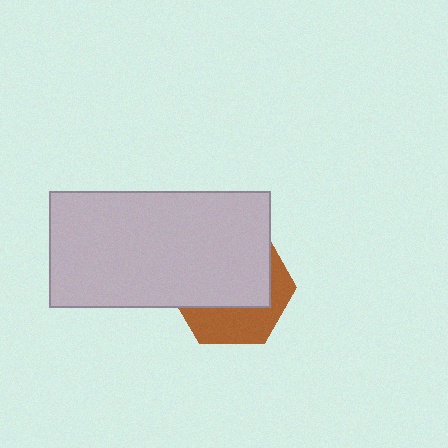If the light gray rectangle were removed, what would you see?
You would see the complete brown hexagon.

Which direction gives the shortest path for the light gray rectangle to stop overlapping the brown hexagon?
Moving up gives the shortest separation.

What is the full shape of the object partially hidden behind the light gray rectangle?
The partially hidden object is a brown hexagon.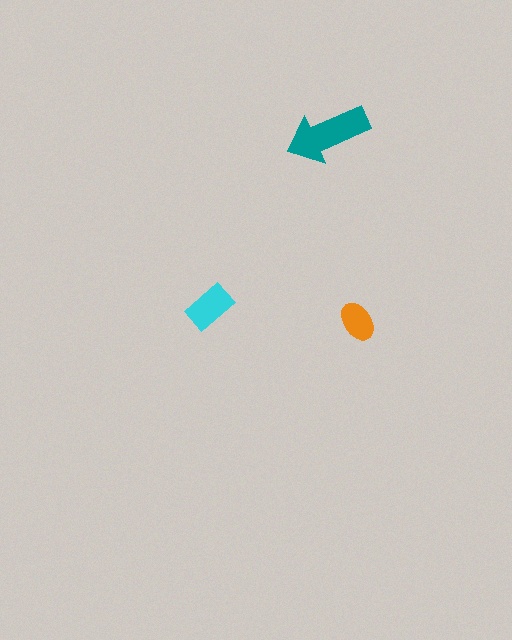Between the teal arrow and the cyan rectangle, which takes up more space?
The teal arrow.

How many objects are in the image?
There are 3 objects in the image.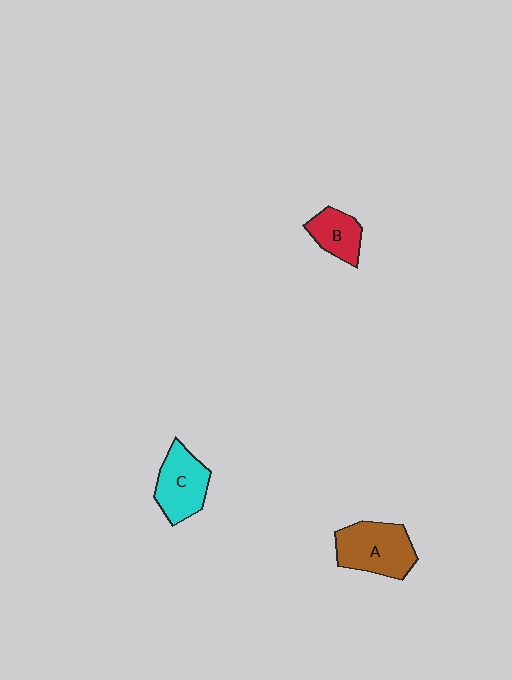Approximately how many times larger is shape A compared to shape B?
Approximately 1.7 times.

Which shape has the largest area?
Shape A (brown).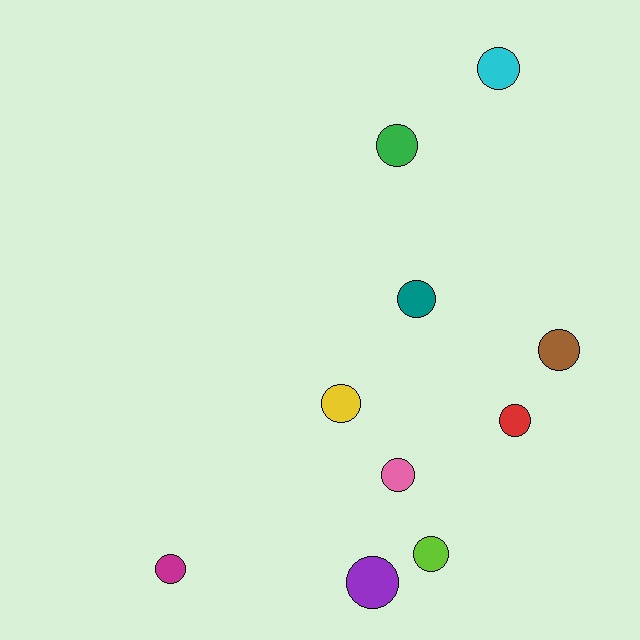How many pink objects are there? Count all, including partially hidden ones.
There is 1 pink object.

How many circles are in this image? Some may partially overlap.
There are 10 circles.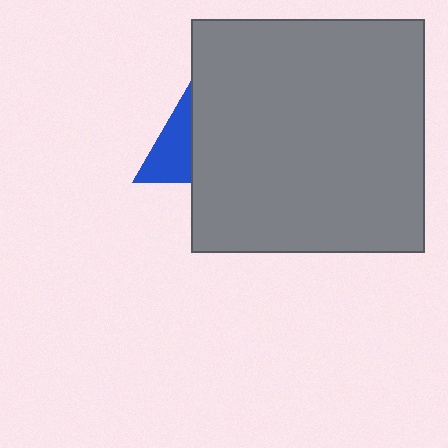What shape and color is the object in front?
The object in front is a gray square.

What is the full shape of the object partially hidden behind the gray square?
The partially hidden object is a blue triangle.